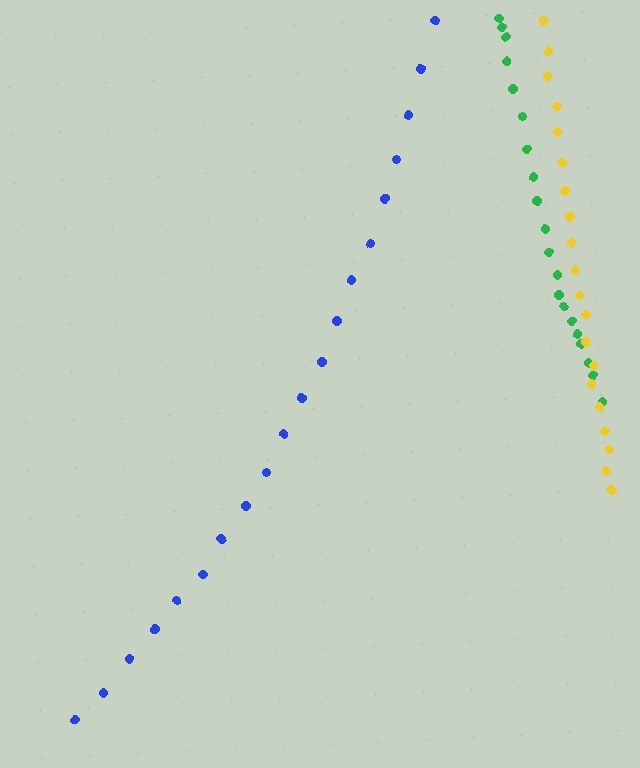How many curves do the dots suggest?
There are 3 distinct paths.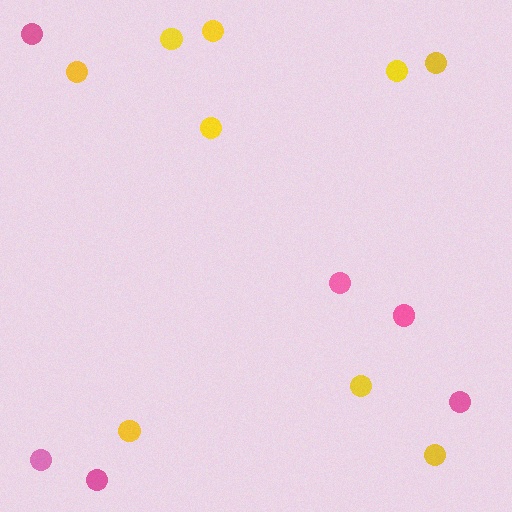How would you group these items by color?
There are 2 groups: one group of pink circles (6) and one group of yellow circles (9).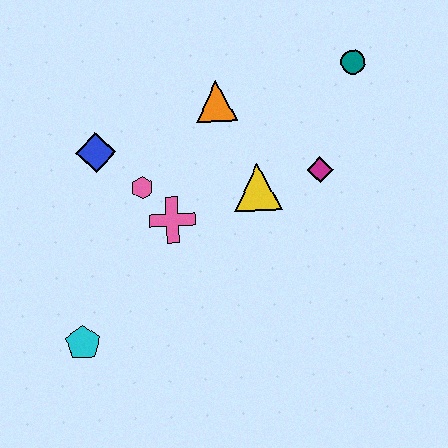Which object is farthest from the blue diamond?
The teal circle is farthest from the blue diamond.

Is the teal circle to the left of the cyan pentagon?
No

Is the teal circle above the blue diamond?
Yes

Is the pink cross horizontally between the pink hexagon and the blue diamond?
No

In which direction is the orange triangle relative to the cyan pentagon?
The orange triangle is above the cyan pentagon.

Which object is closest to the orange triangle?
The yellow triangle is closest to the orange triangle.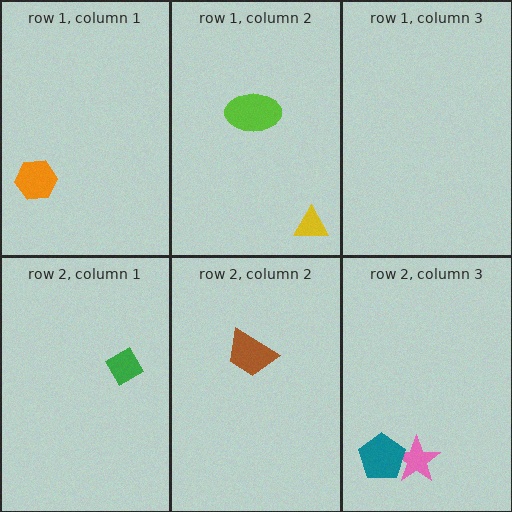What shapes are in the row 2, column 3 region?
The pink star, the teal pentagon.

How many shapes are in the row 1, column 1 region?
1.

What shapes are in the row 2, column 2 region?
The brown trapezoid.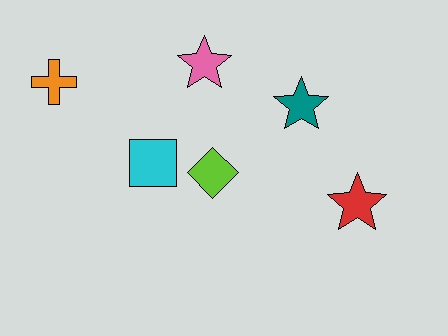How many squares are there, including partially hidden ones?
There is 1 square.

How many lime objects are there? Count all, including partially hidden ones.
There is 1 lime object.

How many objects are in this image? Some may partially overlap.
There are 6 objects.